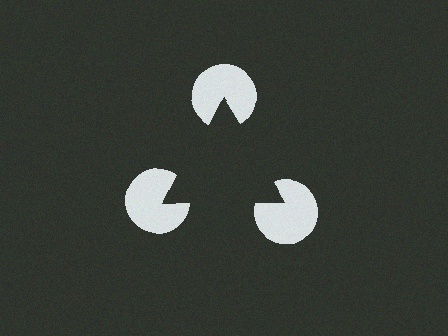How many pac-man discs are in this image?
There are 3 — one at each vertex of the illusory triangle.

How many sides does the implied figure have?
3 sides.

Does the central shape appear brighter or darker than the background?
It typically appears slightly darker than the background, even though no actual brightness change is drawn.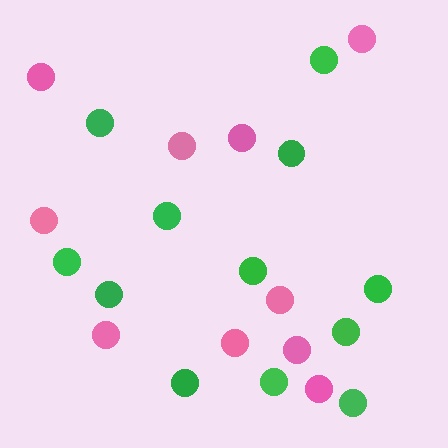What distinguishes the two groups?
There are 2 groups: one group of green circles (12) and one group of pink circles (10).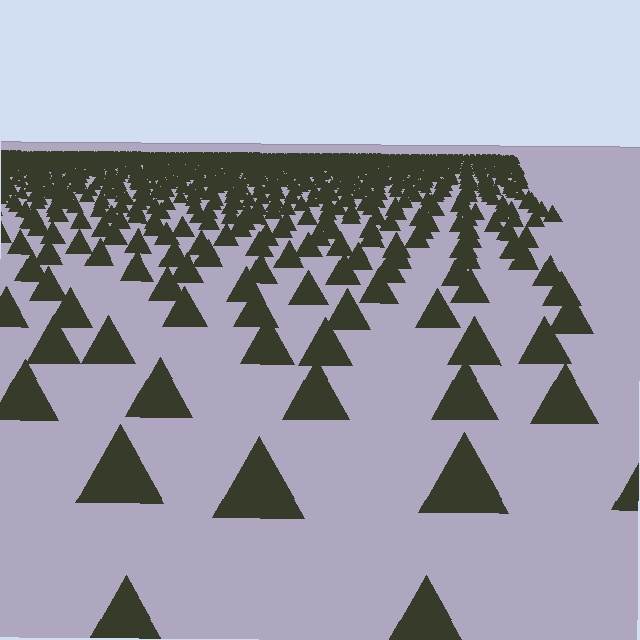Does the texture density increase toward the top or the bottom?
Density increases toward the top.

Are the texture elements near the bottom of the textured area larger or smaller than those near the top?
Larger. Near the bottom, elements are closer to the viewer and appear at a bigger on-screen size.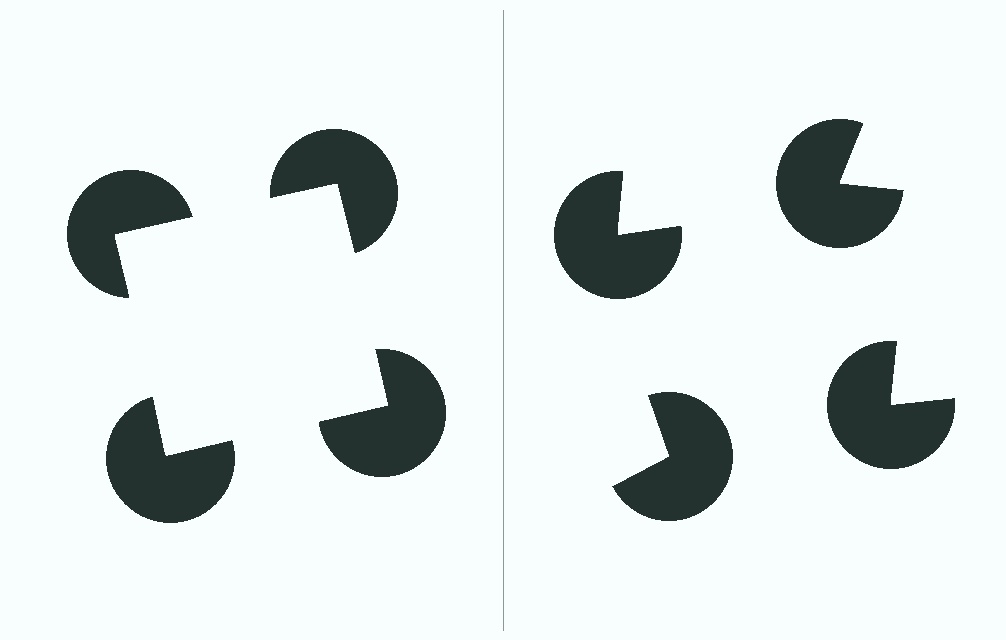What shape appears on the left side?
An illusory square.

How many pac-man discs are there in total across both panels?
8 — 4 on each side.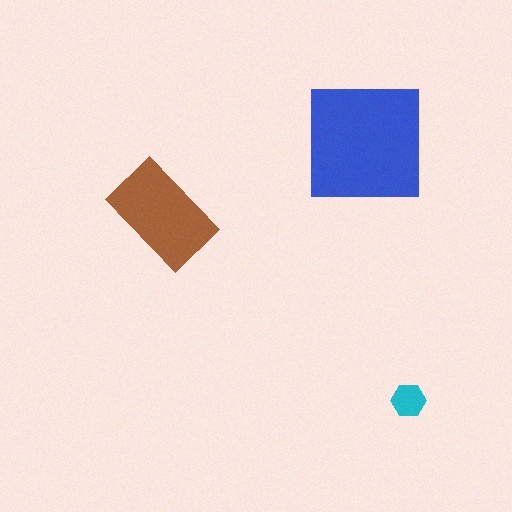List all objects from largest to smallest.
The blue square, the brown rectangle, the cyan hexagon.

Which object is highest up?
The blue square is topmost.